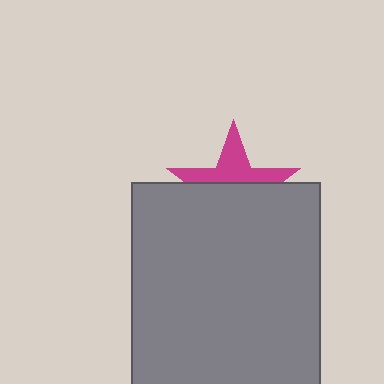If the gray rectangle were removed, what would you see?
You would see the complete magenta star.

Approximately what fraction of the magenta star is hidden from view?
Roughly 58% of the magenta star is hidden behind the gray rectangle.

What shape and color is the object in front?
The object in front is a gray rectangle.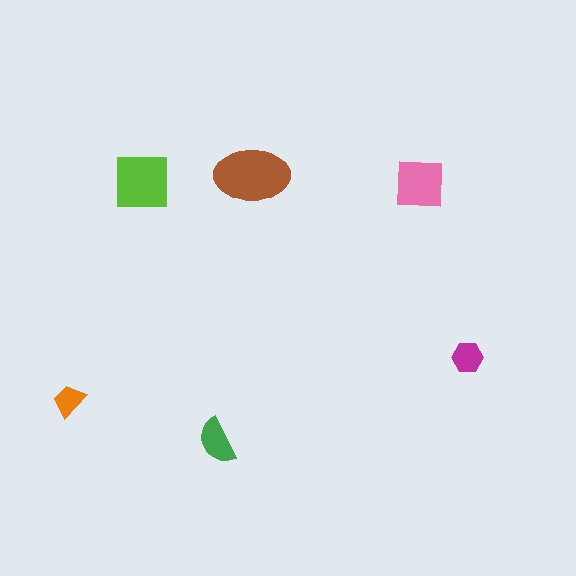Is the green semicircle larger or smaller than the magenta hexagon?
Larger.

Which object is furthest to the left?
The orange trapezoid is leftmost.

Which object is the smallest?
The orange trapezoid.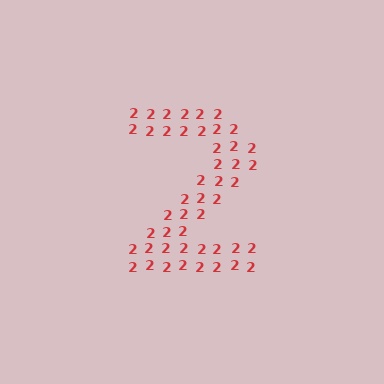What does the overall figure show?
The overall figure shows the digit 2.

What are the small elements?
The small elements are digit 2's.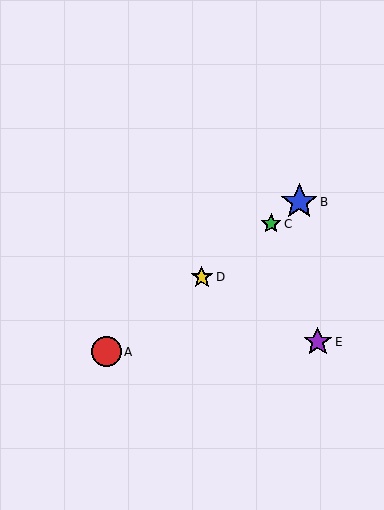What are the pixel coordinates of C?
Object C is at (271, 224).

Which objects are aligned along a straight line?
Objects A, B, C, D are aligned along a straight line.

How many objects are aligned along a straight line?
4 objects (A, B, C, D) are aligned along a straight line.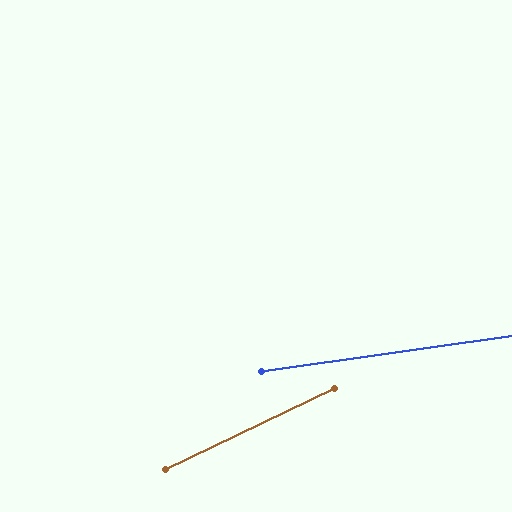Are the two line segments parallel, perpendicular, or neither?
Neither parallel nor perpendicular — they differ by about 18°.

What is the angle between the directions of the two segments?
Approximately 18 degrees.